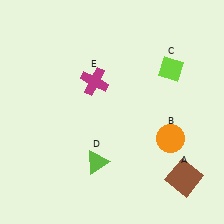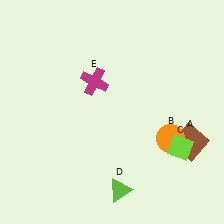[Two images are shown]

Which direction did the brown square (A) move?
The brown square (A) moved up.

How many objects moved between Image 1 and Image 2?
3 objects moved between the two images.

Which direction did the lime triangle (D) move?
The lime triangle (D) moved down.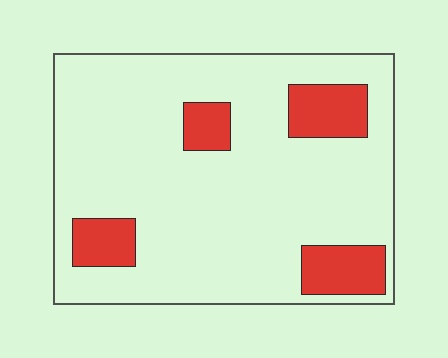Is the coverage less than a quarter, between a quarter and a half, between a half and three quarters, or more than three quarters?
Less than a quarter.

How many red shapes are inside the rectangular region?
4.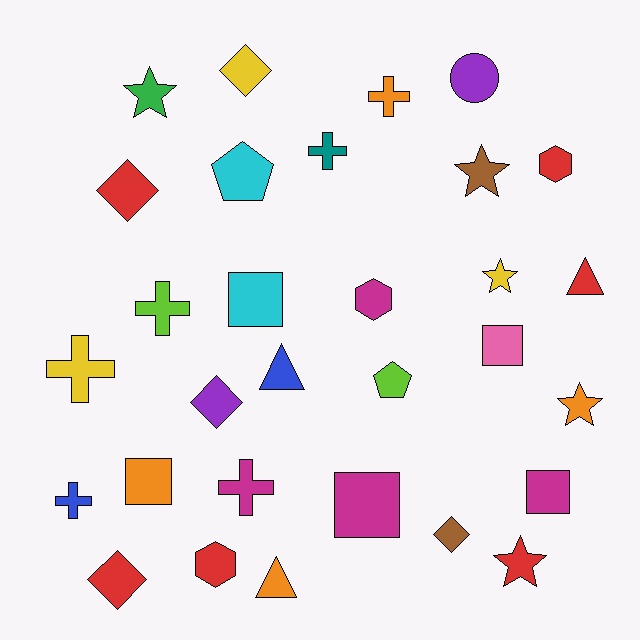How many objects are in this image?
There are 30 objects.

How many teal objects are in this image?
There is 1 teal object.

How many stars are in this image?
There are 5 stars.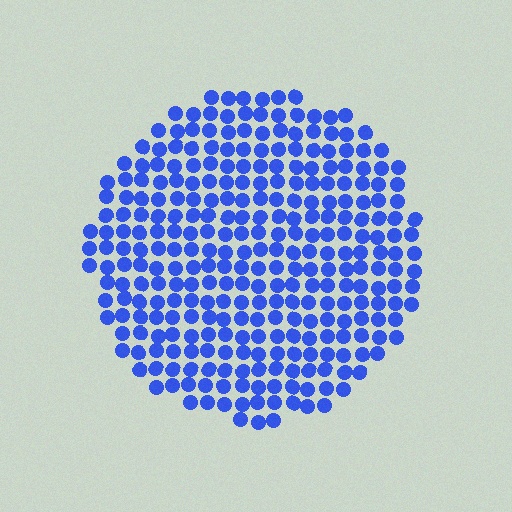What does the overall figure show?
The overall figure shows a circle.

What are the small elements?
The small elements are circles.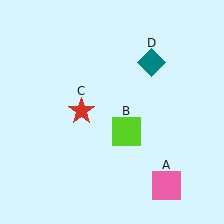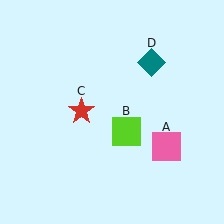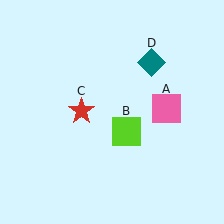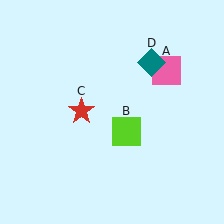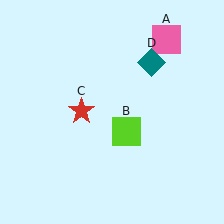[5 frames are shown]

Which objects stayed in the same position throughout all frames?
Lime square (object B) and red star (object C) and teal diamond (object D) remained stationary.